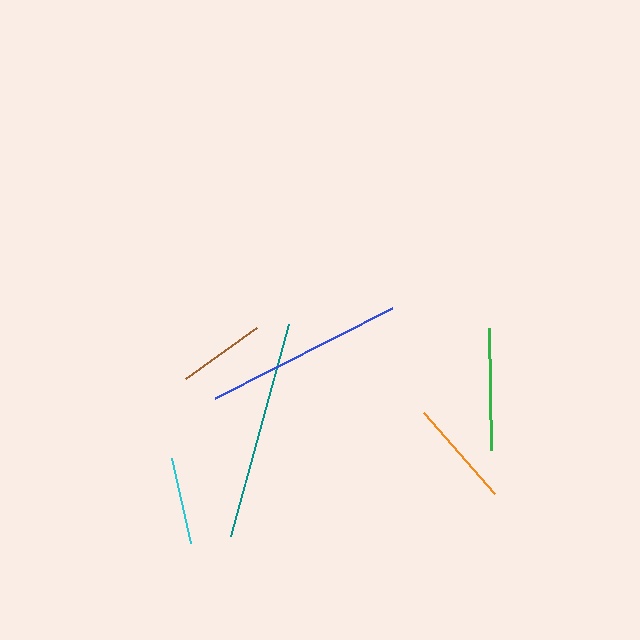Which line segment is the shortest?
The cyan line is the shortest at approximately 87 pixels.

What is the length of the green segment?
The green segment is approximately 122 pixels long.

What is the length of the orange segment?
The orange segment is approximately 108 pixels long.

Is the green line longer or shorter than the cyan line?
The green line is longer than the cyan line.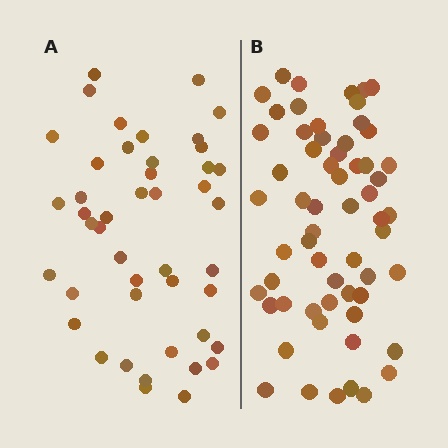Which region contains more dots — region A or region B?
Region B (the right region) has more dots.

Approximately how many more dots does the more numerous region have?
Region B has approximately 15 more dots than region A.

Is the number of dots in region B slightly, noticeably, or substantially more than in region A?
Region B has noticeably more, but not dramatically so. The ratio is roughly 1.3 to 1.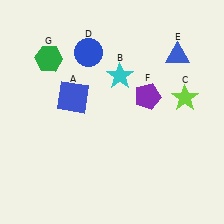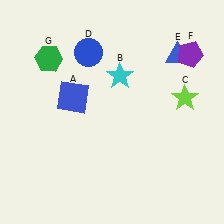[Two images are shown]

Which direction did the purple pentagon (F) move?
The purple pentagon (F) moved right.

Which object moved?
The purple pentagon (F) moved right.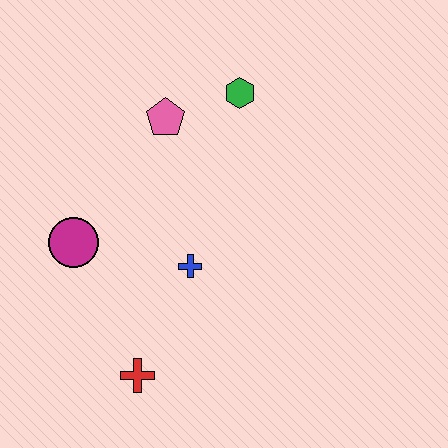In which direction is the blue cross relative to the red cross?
The blue cross is above the red cross.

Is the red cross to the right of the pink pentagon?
No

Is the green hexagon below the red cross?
No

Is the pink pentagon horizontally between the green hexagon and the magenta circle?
Yes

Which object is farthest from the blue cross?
The green hexagon is farthest from the blue cross.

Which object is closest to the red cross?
The blue cross is closest to the red cross.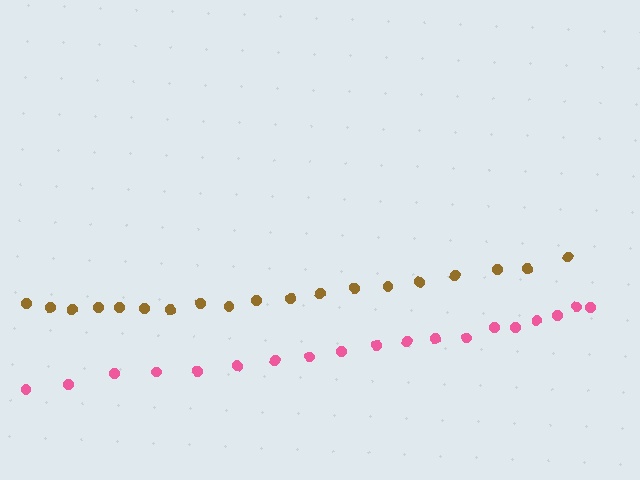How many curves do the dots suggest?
There are 2 distinct paths.